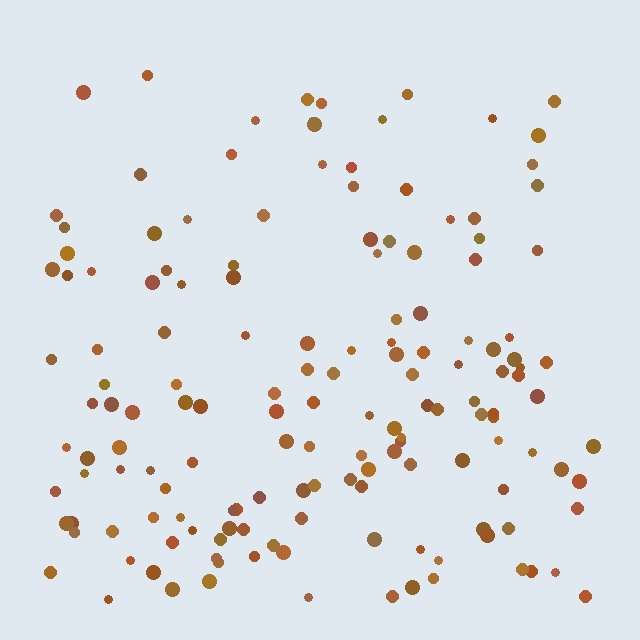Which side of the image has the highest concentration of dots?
The bottom.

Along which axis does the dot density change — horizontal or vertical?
Vertical.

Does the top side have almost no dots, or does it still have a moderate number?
Still a moderate number, just noticeably fewer than the bottom.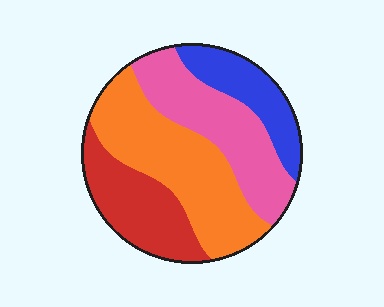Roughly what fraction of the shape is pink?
Pink covers about 25% of the shape.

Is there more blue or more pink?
Pink.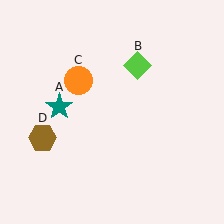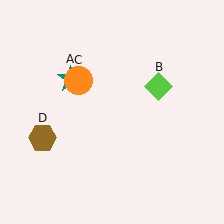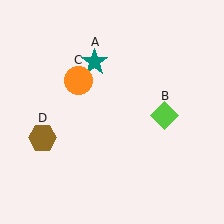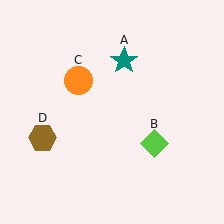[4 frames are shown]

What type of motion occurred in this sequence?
The teal star (object A), lime diamond (object B) rotated clockwise around the center of the scene.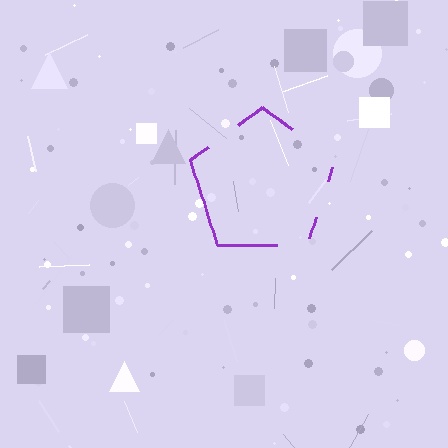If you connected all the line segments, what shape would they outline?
They would outline a pentagon.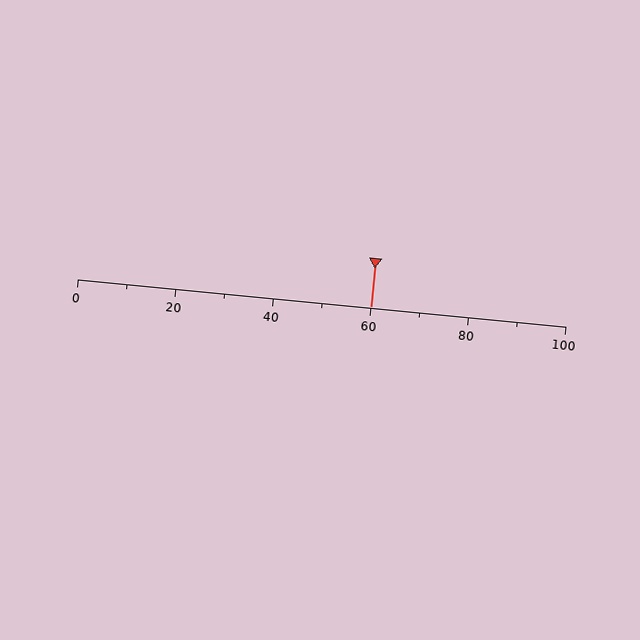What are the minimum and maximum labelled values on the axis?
The axis runs from 0 to 100.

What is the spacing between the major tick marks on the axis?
The major ticks are spaced 20 apart.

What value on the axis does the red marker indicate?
The marker indicates approximately 60.